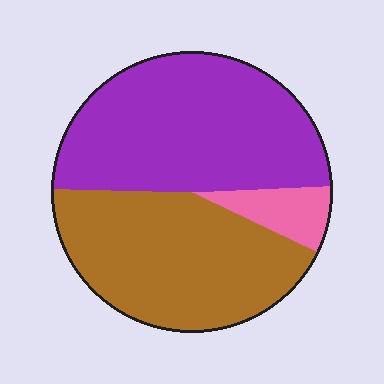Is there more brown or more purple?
Purple.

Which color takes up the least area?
Pink, at roughly 10%.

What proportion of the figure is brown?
Brown covers around 45% of the figure.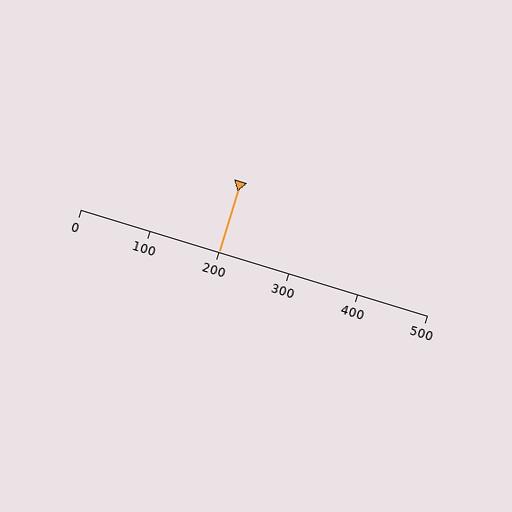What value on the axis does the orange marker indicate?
The marker indicates approximately 200.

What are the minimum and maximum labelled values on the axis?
The axis runs from 0 to 500.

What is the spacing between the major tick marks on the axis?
The major ticks are spaced 100 apart.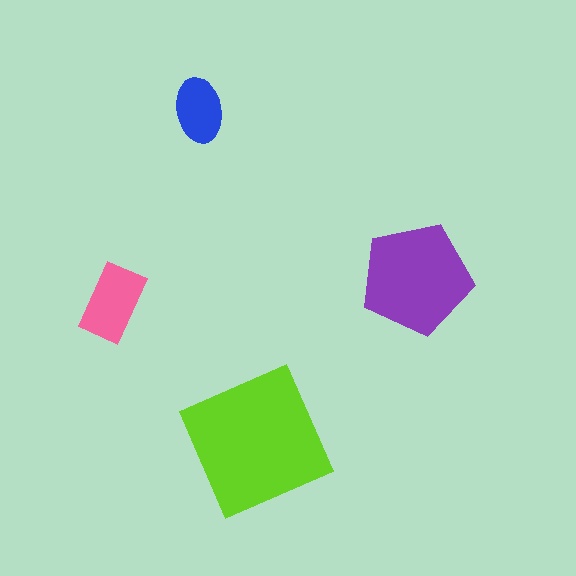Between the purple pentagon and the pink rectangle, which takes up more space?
The purple pentagon.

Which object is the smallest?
The blue ellipse.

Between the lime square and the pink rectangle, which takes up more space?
The lime square.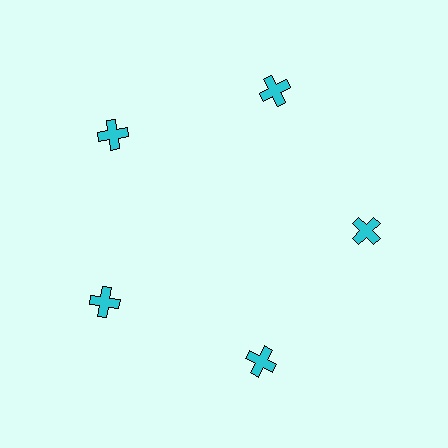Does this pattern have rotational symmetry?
Yes, this pattern has 5-fold rotational symmetry. It looks the same after rotating 72 degrees around the center.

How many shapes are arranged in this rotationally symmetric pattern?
There are 5 shapes, arranged in 5 groups of 1.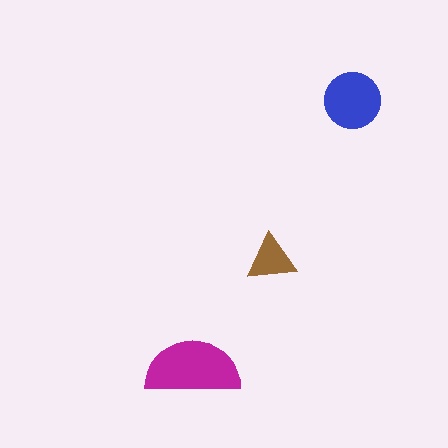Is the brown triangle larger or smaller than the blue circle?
Smaller.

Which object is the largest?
The magenta semicircle.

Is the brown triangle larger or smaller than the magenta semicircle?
Smaller.